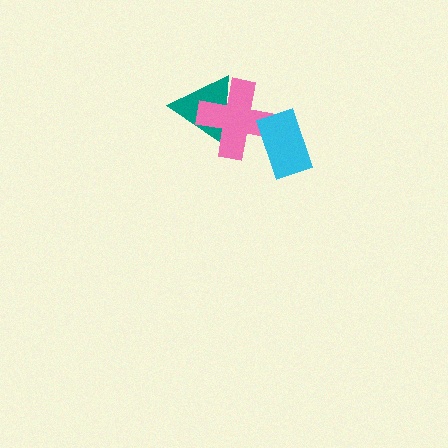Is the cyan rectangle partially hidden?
No, no other shape covers it.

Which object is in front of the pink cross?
The cyan rectangle is in front of the pink cross.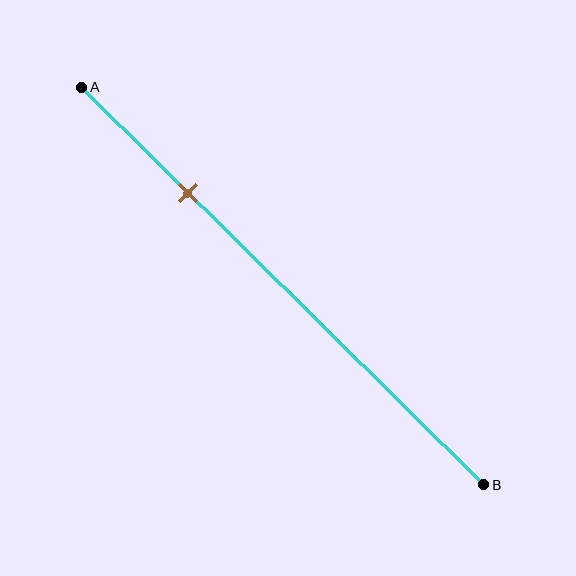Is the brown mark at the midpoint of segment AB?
No, the mark is at about 25% from A, not at the 50% midpoint.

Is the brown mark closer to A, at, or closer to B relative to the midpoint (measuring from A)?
The brown mark is closer to point A than the midpoint of segment AB.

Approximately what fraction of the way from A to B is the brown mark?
The brown mark is approximately 25% of the way from A to B.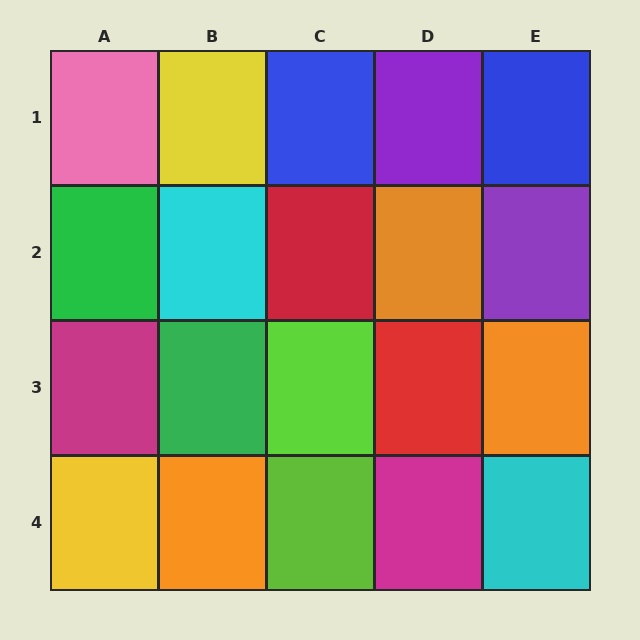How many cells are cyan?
2 cells are cyan.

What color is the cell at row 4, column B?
Orange.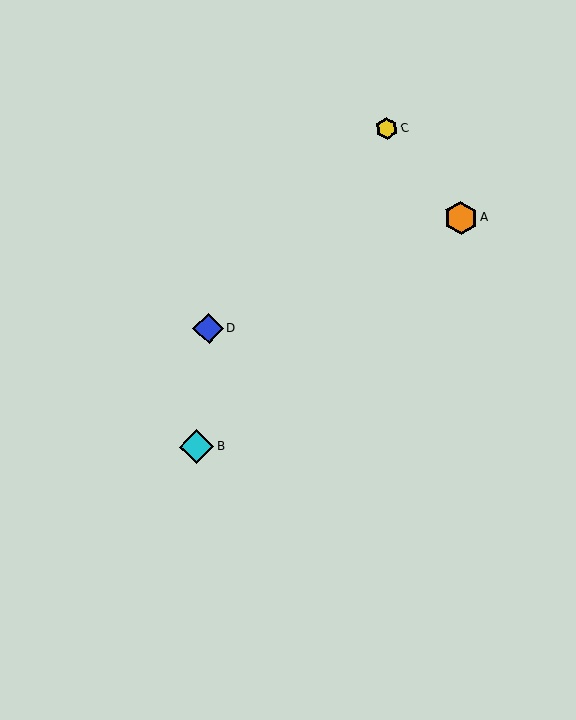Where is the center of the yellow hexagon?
The center of the yellow hexagon is at (387, 128).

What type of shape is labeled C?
Shape C is a yellow hexagon.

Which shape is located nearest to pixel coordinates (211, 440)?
The cyan diamond (labeled B) at (197, 446) is nearest to that location.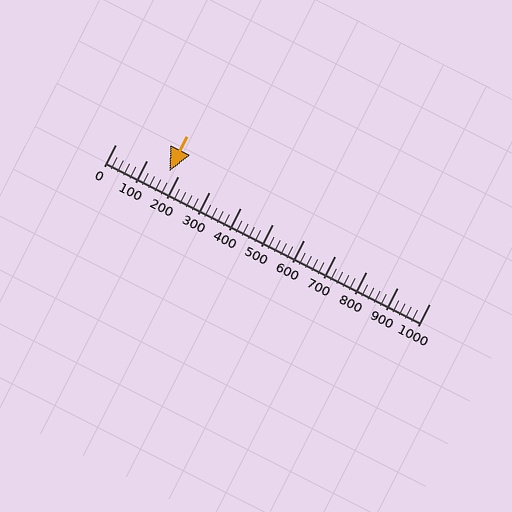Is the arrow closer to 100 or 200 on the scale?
The arrow is closer to 200.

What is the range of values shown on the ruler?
The ruler shows values from 0 to 1000.